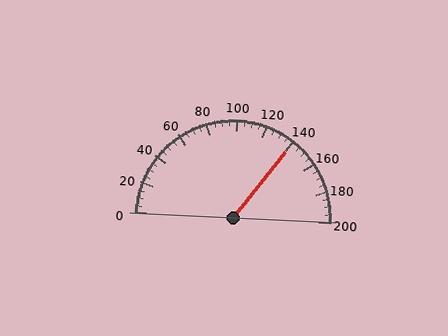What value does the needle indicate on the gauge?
The needle indicates approximately 140.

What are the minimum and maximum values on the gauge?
The gauge ranges from 0 to 200.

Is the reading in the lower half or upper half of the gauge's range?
The reading is in the upper half of the range (0 to 200).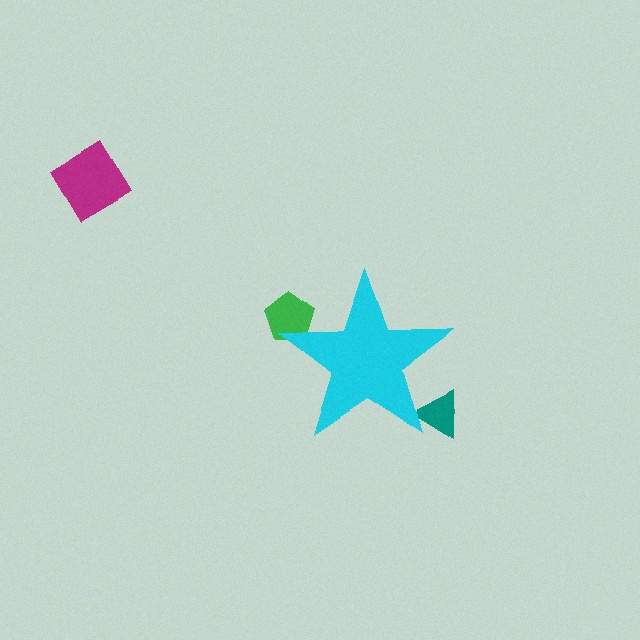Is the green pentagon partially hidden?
Yes, the green pentagon is partially hidden behind the cyan star.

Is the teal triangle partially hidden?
Yes, the teal triangle is partially hidden behind the cyan star.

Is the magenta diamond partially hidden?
No, the magenta diamond is fully visible.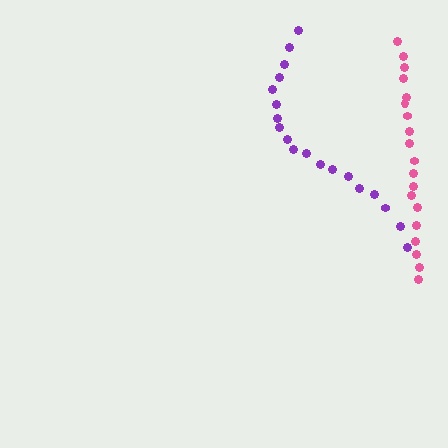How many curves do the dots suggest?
There are 2 distinct paths.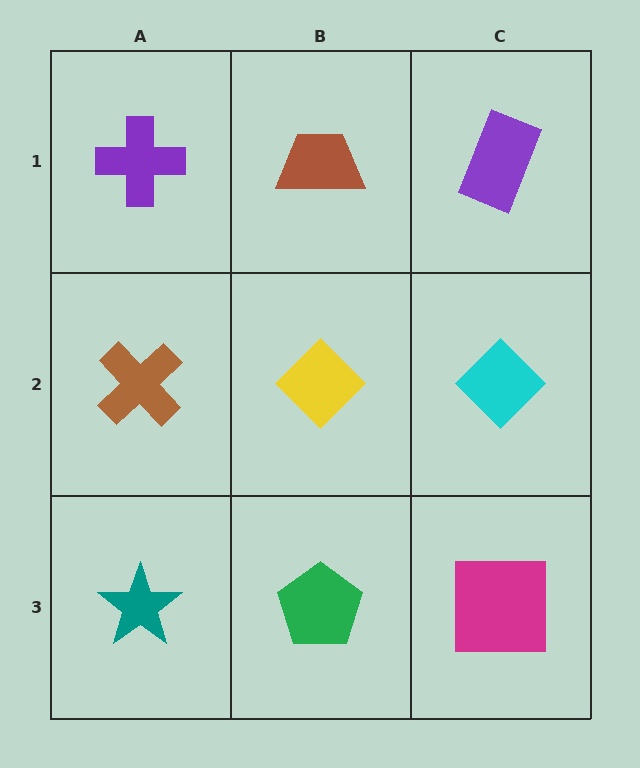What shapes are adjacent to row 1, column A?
A brown cross (row 2, column A), a brown trapezoid (row 1, column B).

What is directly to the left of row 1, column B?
A purple cross.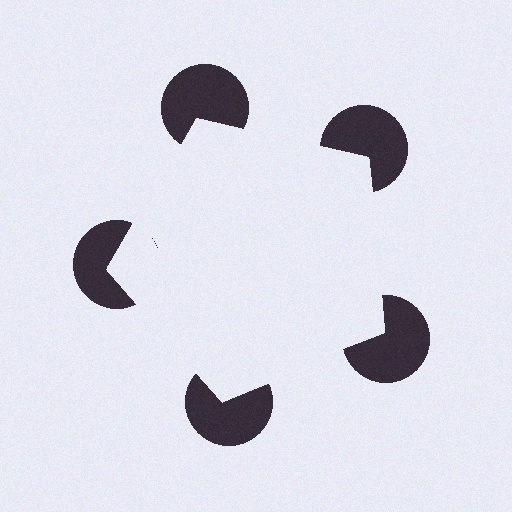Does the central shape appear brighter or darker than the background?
It typically appears slightly brighter than the background, even though no actual brightness change is drawn.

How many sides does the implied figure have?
5 sides.